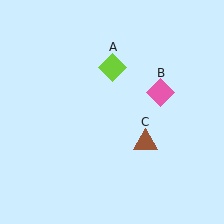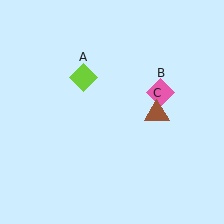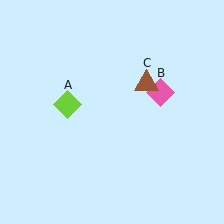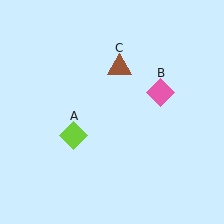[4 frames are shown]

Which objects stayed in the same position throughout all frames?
Pink diamond (object B) remained stationary.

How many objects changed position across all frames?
2 objects changed position: lime diamond (object A), brown triangle (object C).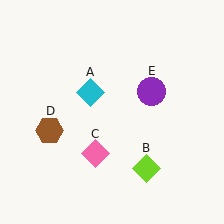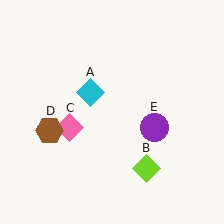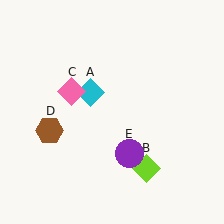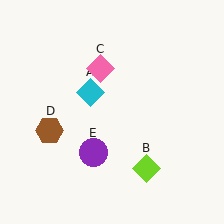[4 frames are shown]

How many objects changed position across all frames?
2 objects changed position: pink diamond (object C), purple circle (object E).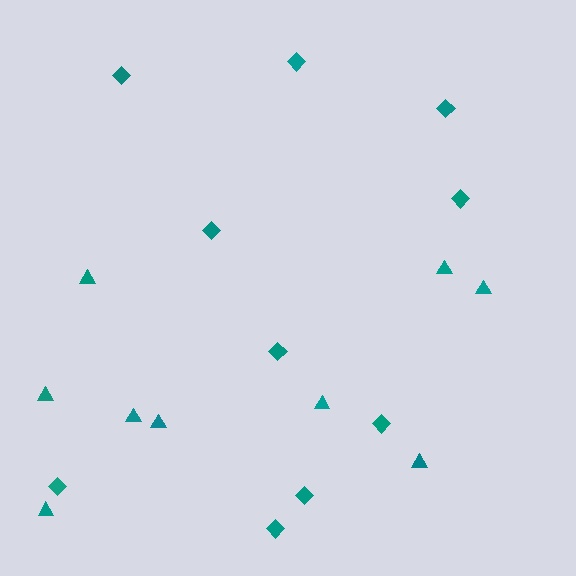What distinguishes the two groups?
There are 2 groups: one group of diamonds (10) and one group of triangles (9).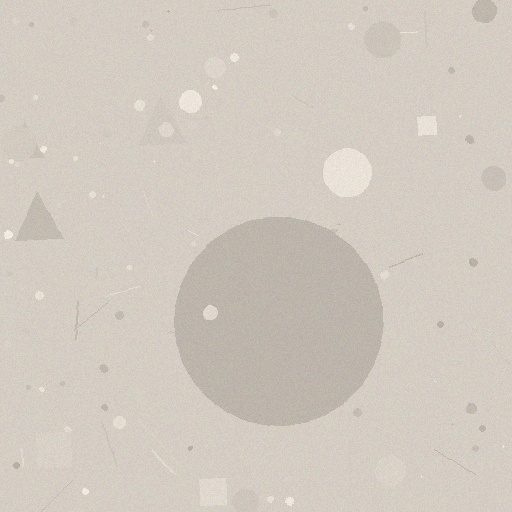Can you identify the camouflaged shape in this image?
The camouflaged shape is a circle.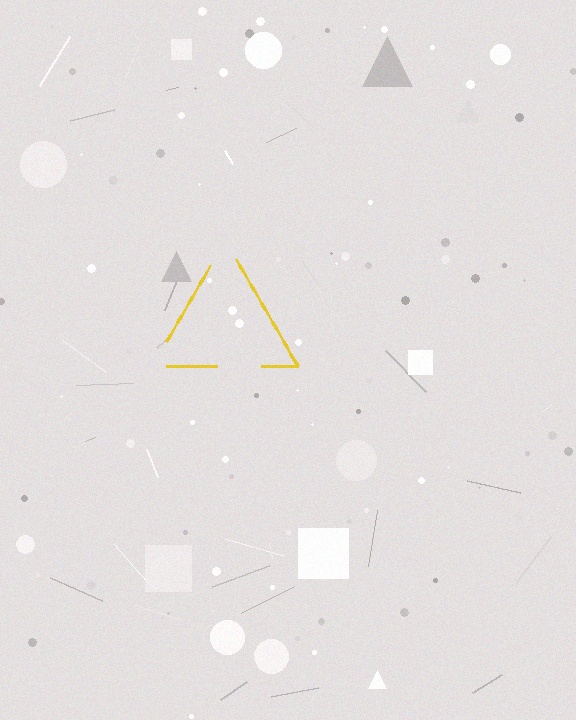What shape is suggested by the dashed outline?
The dashed outline suggests a triangle.